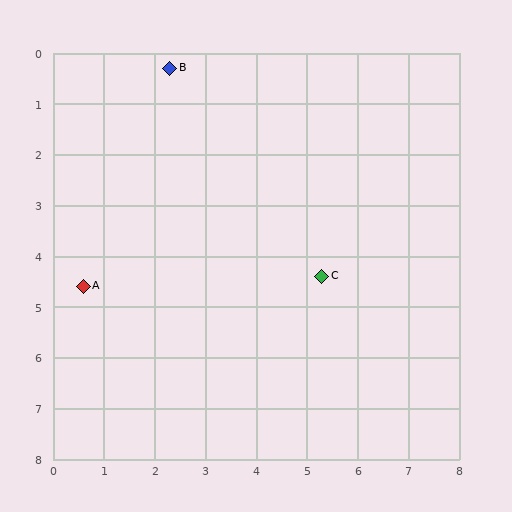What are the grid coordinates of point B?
Point B is at approximately (2.3, 0.3).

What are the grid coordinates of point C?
Point C is at approximately (5.3, 4.4).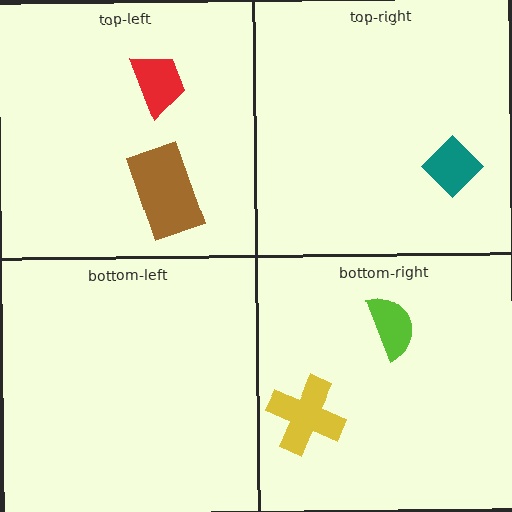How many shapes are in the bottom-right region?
2.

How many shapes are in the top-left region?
2.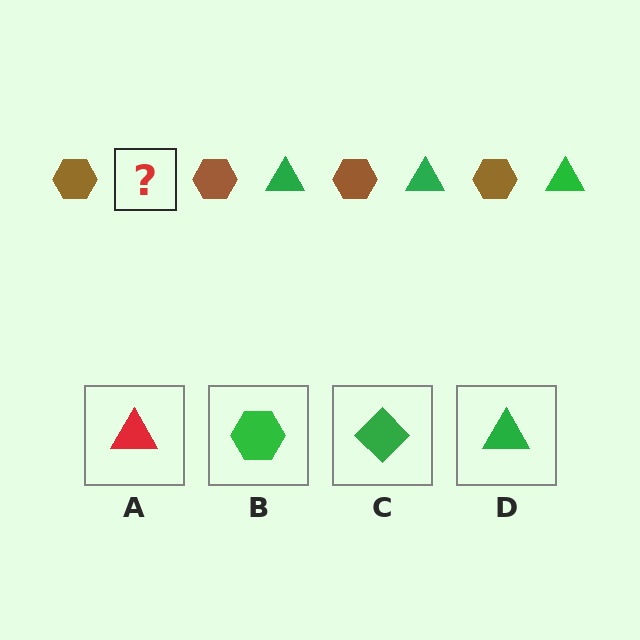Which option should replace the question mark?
Option D.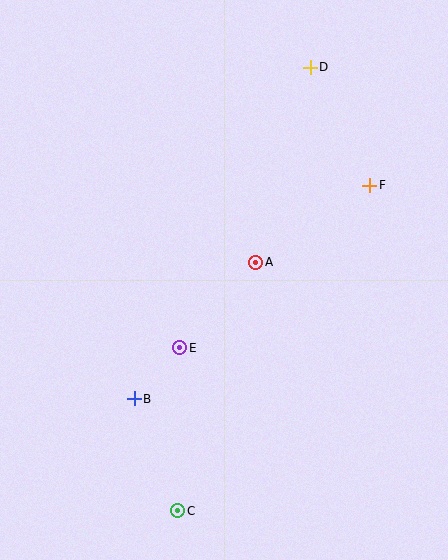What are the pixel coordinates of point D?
Point D is at (310, 67).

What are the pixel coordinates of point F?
Point F is at (370, 185).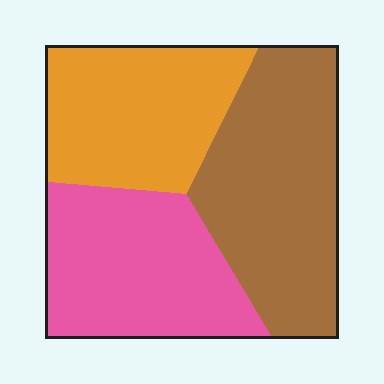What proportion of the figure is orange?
Orange takes up about one third (1/3) of the figure.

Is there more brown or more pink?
Brown.